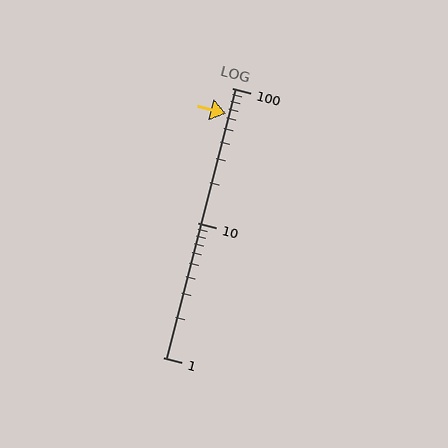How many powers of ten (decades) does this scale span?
The scale spans 2 decades, from 1 to 100.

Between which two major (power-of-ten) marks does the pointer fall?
The pointer is between 10 and 100.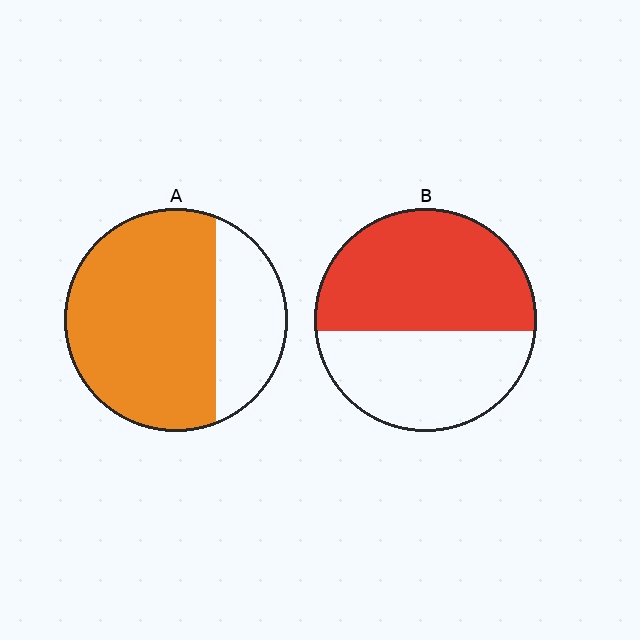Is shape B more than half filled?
Yes.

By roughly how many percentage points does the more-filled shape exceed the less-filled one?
By roughly 15 percentage points (A over B).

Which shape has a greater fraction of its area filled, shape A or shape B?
Shape A.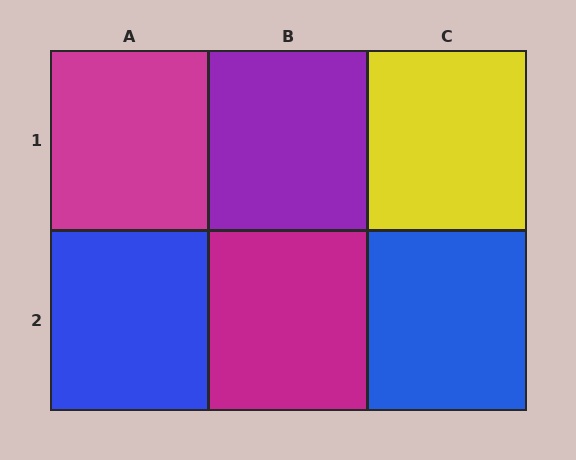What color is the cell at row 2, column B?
Magenta.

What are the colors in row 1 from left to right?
Magenta, purple, yellow.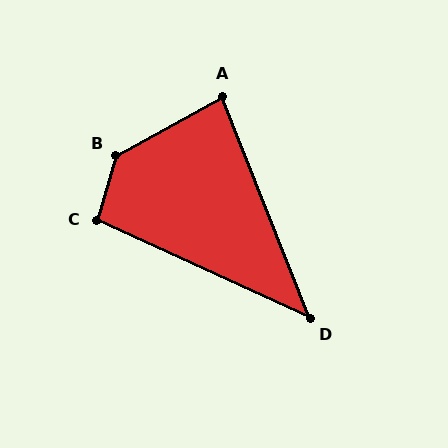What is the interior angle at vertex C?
Approximately 98 degrees (obtuse).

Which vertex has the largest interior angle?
B, at approximately 136 degrees.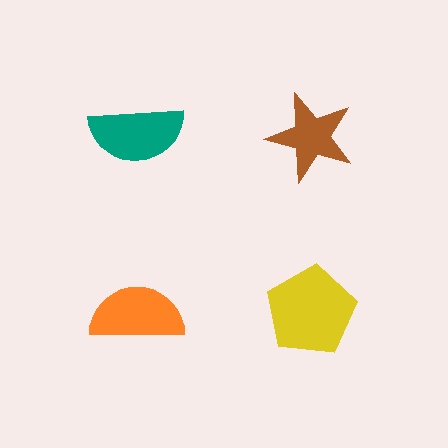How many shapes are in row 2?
2 shapes.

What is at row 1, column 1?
A teal semicircle.